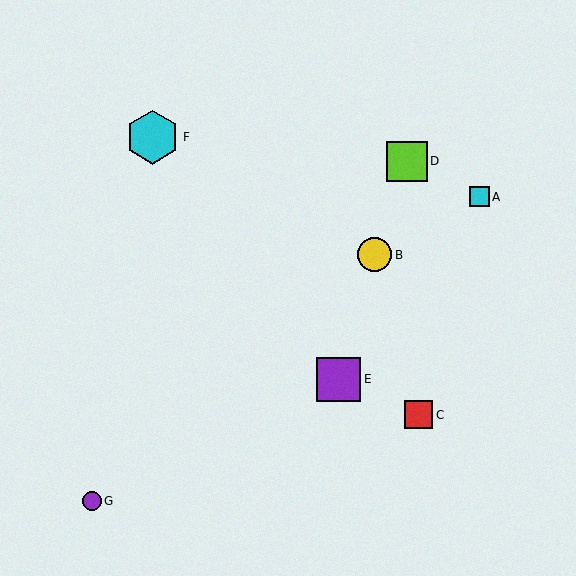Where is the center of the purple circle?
The center of the purple circle is at (92, 501).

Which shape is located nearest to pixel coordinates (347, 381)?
The purple square (labeled E) at (339, 379) is nearest to that location.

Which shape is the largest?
The cyan hexagon (labeled F) is the largest.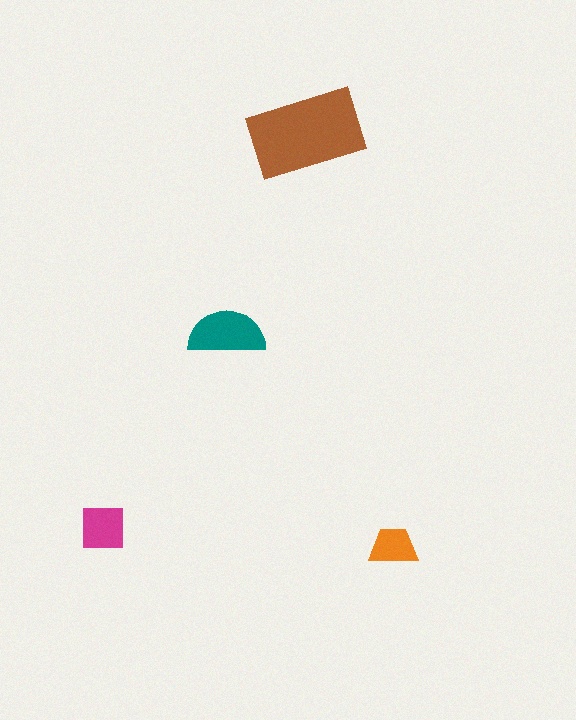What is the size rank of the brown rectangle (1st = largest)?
1st.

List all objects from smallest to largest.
The orange trapezoid, the magenta square, the teal semicircle, the brown rectangle.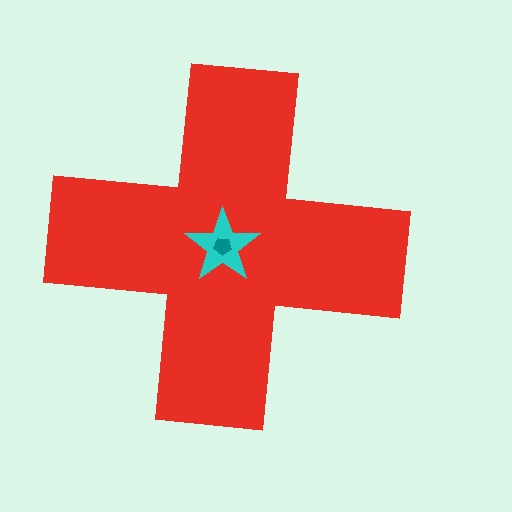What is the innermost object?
The teal pentagon.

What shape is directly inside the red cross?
The cyan star.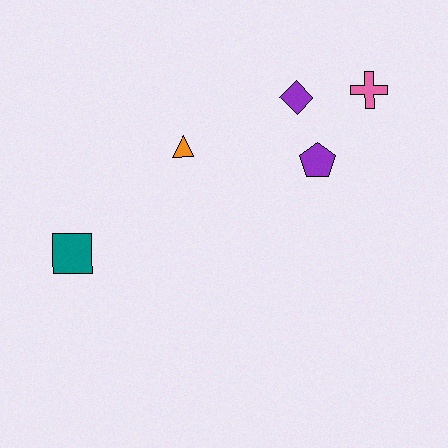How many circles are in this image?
There are no circles.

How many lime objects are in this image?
There are no lime objects.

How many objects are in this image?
There are 5 objects.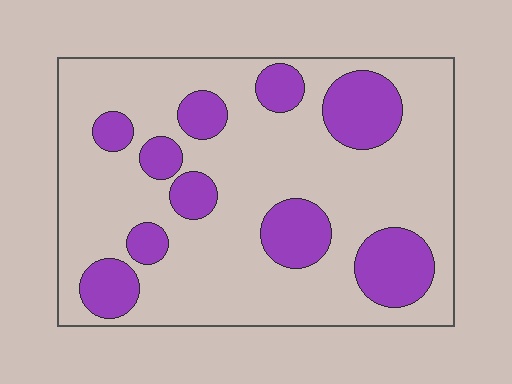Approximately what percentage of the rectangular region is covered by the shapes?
Approximately 25%.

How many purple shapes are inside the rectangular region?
10.